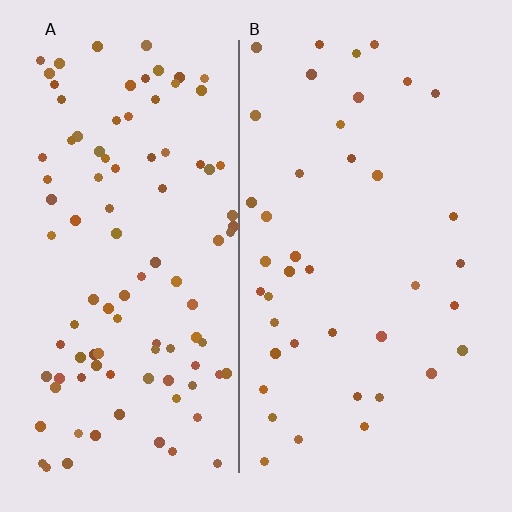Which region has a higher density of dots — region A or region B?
A (the left).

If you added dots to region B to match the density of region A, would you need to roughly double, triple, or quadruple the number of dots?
Approximately double.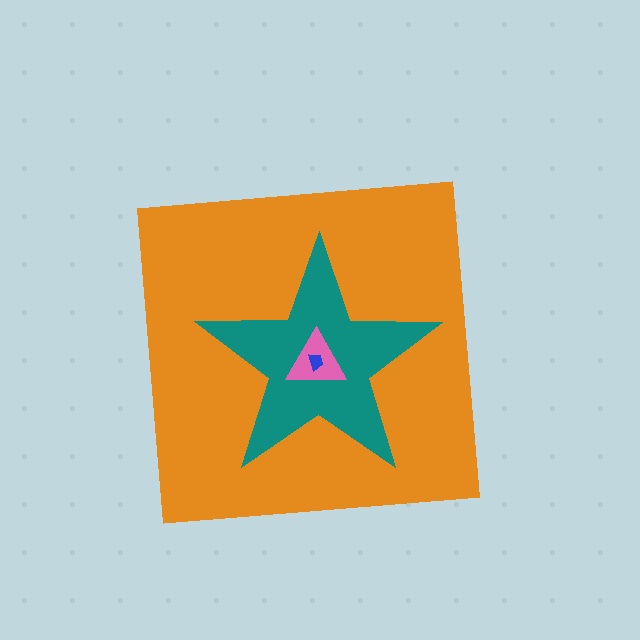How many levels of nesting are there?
4.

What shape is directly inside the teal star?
The pink triangle.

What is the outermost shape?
The orange square.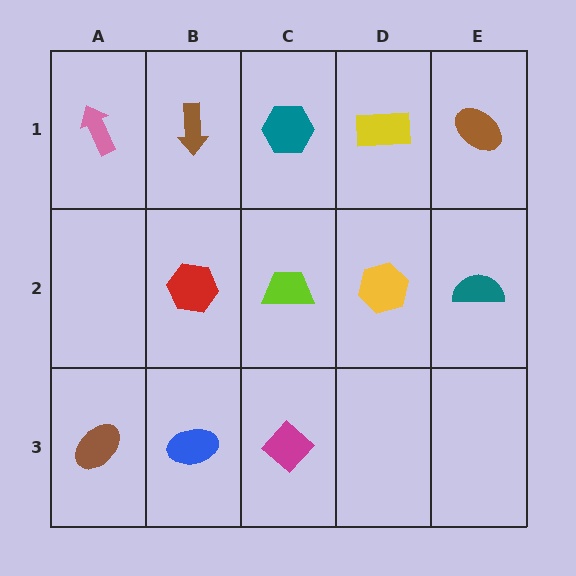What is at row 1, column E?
A brown ellipse.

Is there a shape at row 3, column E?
No, that cell is empty.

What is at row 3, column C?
A magenta diamond.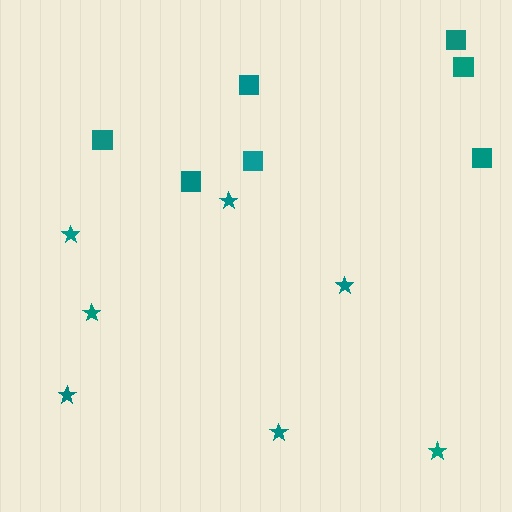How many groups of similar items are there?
There are 2 groups: one group of squares (7) and one group of stars (7).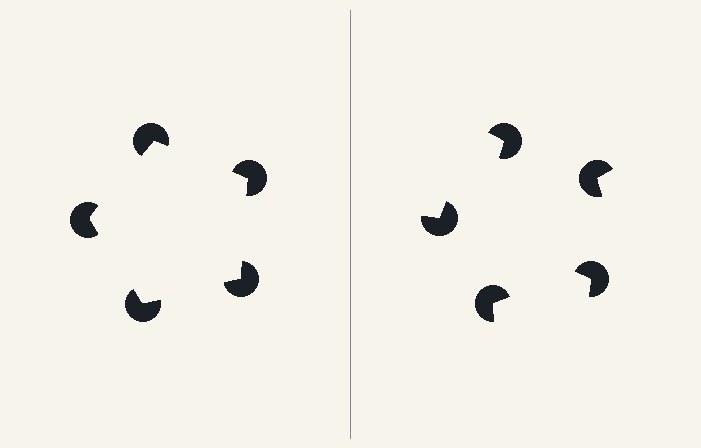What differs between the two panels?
The pac-man discs are positioned identically on both sides; only the wedge orientations differ. On the left they align to a pentagon; on the right they are misaligned.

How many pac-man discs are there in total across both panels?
10 — 5 on each side.